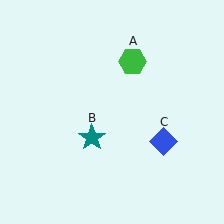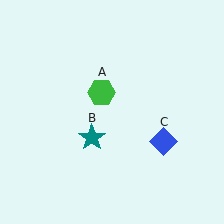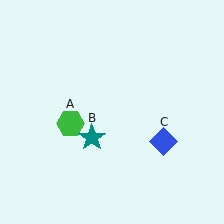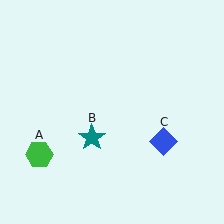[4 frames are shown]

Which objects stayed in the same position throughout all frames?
Teal star (object B) and blue diamond (object C) remained stationary.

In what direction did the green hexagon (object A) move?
The green hexagon (object A) moved down and to the left.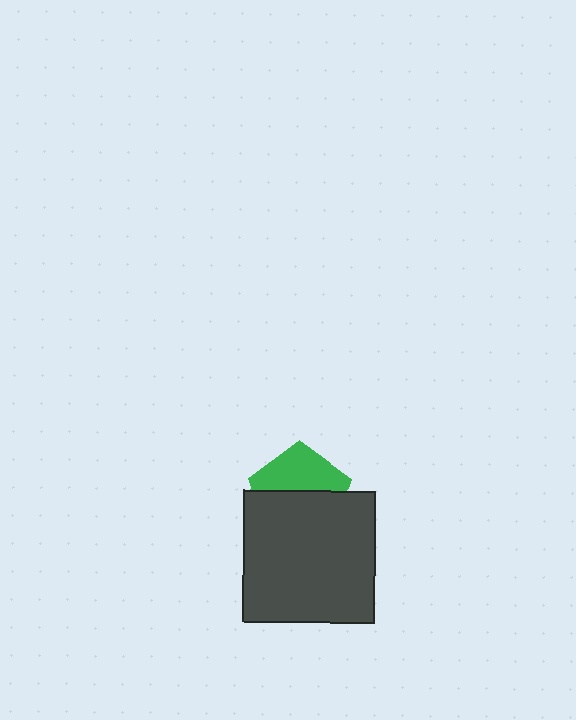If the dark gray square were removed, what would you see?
You would see the complete green pentagon.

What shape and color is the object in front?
The object in front is a dark gray square.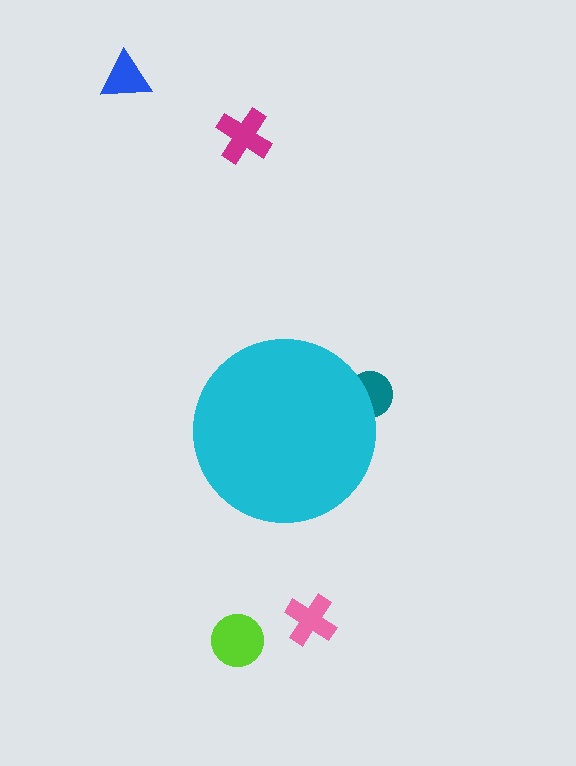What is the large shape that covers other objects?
A cyan circle.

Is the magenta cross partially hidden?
No, the magenta cross is fully visible.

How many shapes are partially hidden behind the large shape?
1 shape is partially hidden.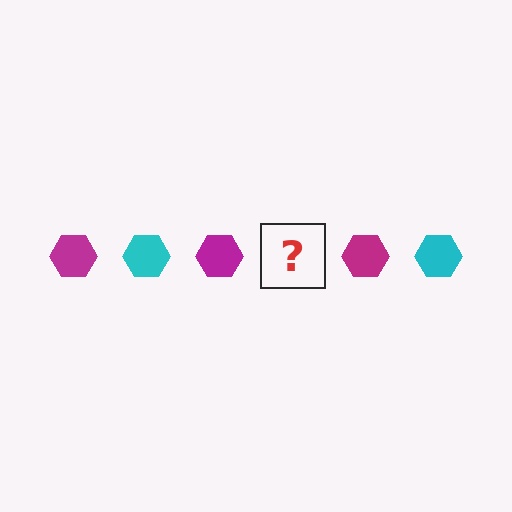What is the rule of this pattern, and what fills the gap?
The rule is that the pattern cycles through magenta, cyan hexagons. The gap should be filled with a cyan hexagon.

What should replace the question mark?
The question mark should be replaced with a cyan hexagon.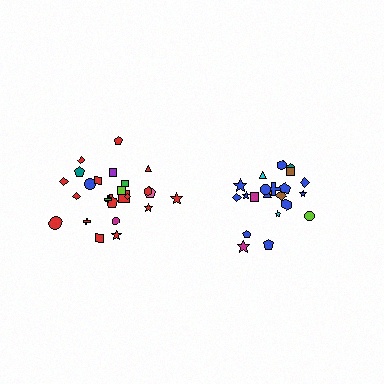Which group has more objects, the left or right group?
The left group.